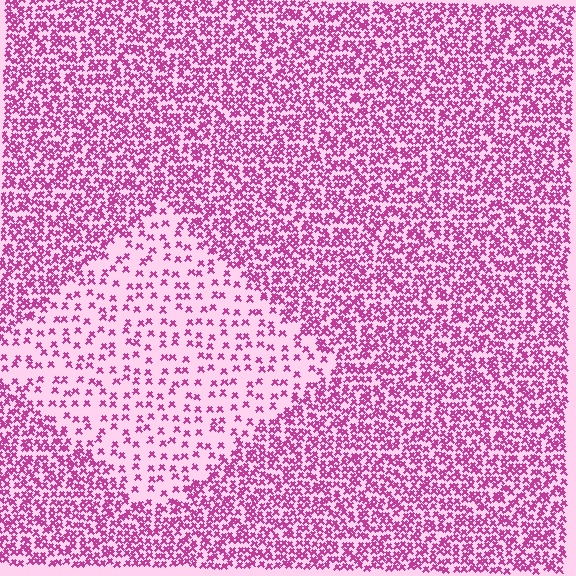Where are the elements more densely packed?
The elements are more densely packed outside the diamond boundary.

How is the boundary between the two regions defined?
The boundary is defined by a change in element density (approximately 2.6x ratio). All elements are the same color, size, and shape.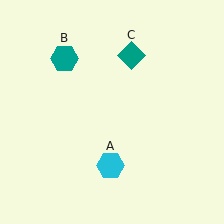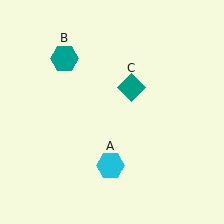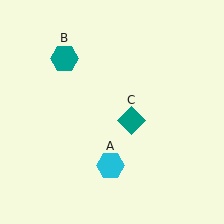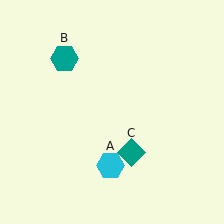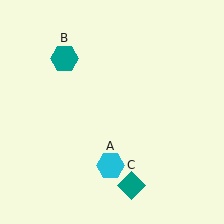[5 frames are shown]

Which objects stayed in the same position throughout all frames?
Cyan hexagon (object A) and teal hexagon (object B) remained stationary.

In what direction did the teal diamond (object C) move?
The teal diamond (object C) moved down.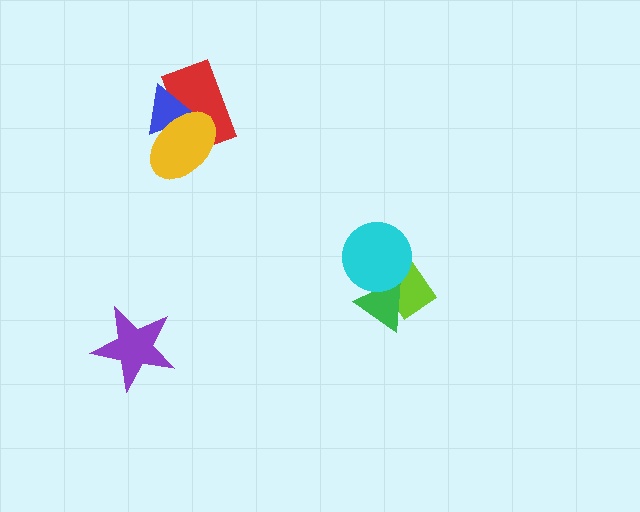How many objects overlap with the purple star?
0 objects overlap with the purple star.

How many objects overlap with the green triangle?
2 objects overlap with the green triangle.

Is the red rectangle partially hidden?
Yes, it is partially covered by another shape.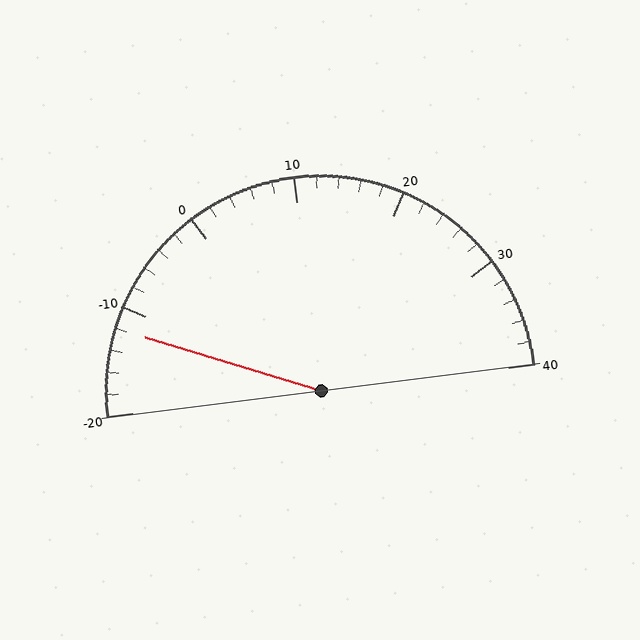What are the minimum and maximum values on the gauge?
The gauge ranges from -20 to 40.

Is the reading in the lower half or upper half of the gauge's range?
The reading is in the lower half of the range (-20 to 40).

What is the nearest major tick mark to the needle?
The nearest major tick mark is -10.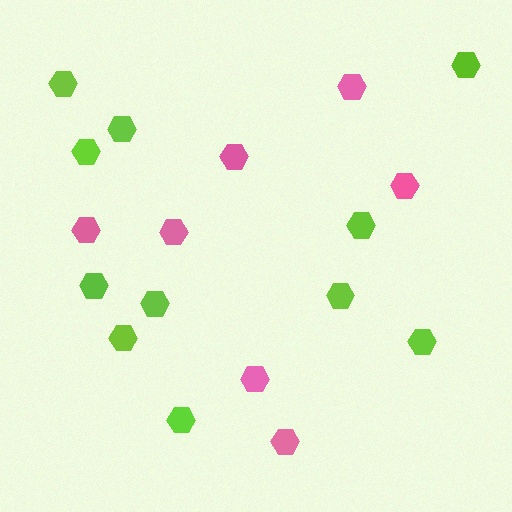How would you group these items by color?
There are 2 groups: one group of pink hexagons (7) and one group of lime hexagons (11).